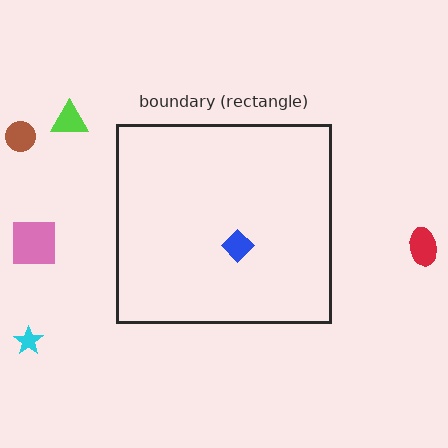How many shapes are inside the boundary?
1 inside, 5 outside.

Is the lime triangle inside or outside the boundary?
Outside.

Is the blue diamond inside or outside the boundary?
Inside.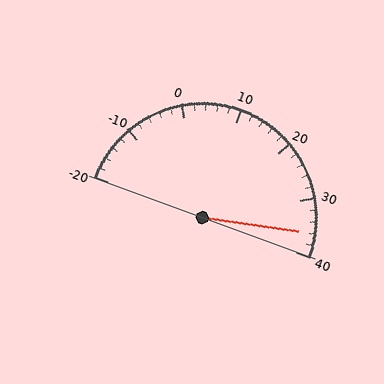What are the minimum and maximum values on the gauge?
The gauge ranges from -20 to 40.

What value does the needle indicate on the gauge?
The needle indicates approximately 36.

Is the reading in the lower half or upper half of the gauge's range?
The reading is in the upper half of the range (-20 to 40).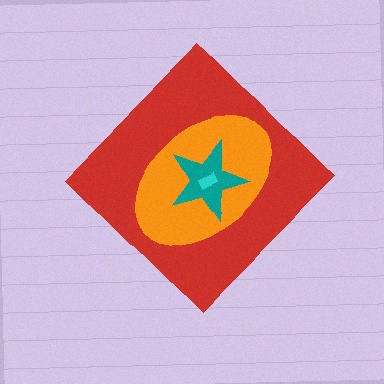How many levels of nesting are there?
4.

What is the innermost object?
The cyan rectangle.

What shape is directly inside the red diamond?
The orange ellipse.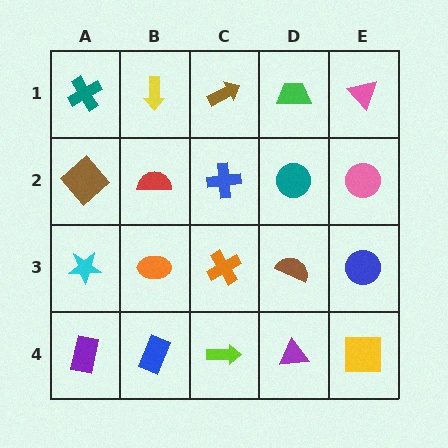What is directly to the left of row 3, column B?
A cyan star.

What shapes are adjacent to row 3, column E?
A pink circle (row 2, column E), a yellow square (row 4, column E), a brown semicircle (row 3, column D).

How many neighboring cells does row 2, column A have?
3.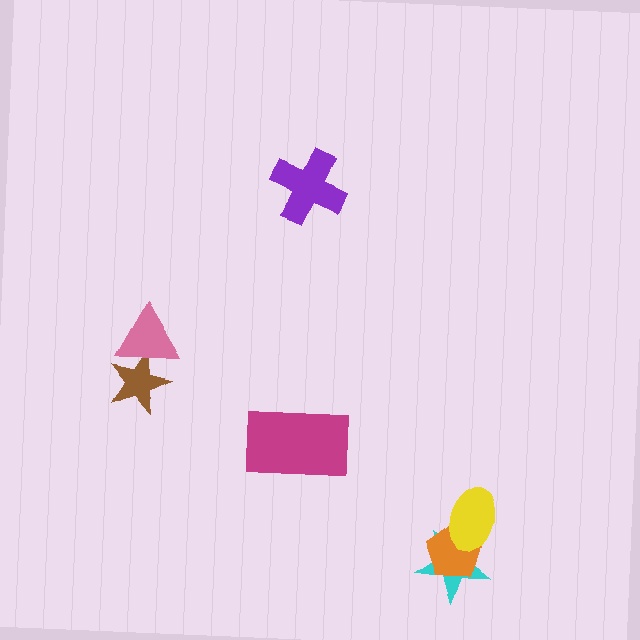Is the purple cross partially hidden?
No, no other shape covers it.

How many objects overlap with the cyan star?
2 objects overlap with the cyan star.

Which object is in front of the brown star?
The pink triangle is in front of the brown star.